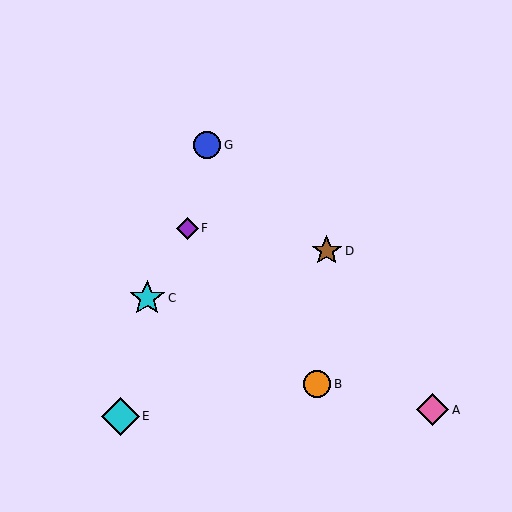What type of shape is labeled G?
Shape G is a blue circle.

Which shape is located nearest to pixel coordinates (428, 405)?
The pink diamond (labeled A) at (432, 410) is nearest to that location.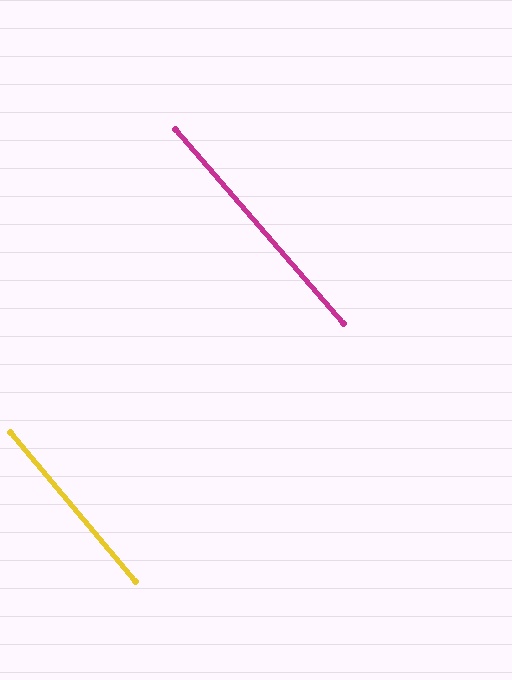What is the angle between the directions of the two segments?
Approximately 1 degree.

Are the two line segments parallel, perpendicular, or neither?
Parallel — their directions differ by only 0.9°.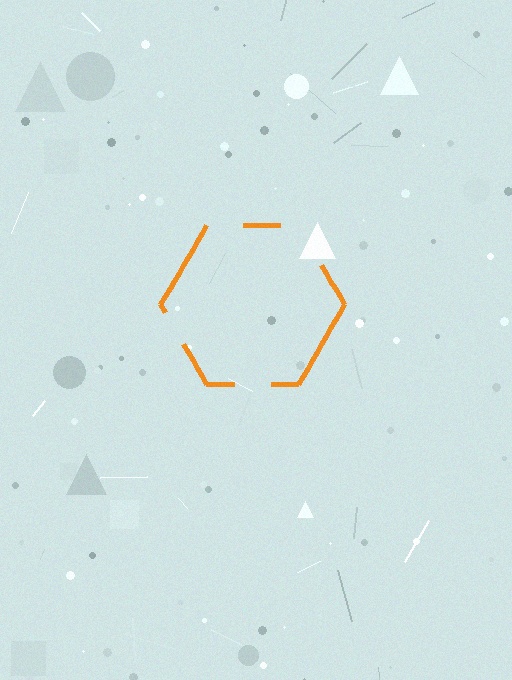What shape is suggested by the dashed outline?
The dashed outline suggests a hexagon.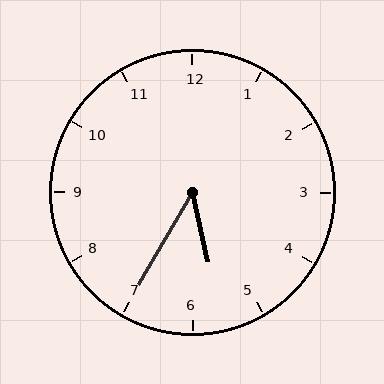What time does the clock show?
5:35.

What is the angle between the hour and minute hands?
Approximately 42 degrees.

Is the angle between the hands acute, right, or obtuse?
It is acute.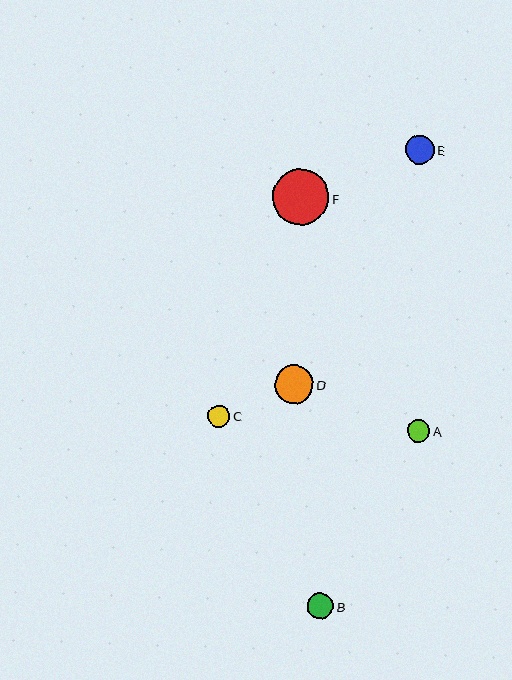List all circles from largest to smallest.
From largest to smallest: F, D, E, B, A, C.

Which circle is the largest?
Circle F is the largest with a size of approximately 56 pixels.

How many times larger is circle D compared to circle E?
Circle D is approximately 1.3 times the size of circle E.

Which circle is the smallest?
Circle C is the smallest with a size of approximately 22 pixels.